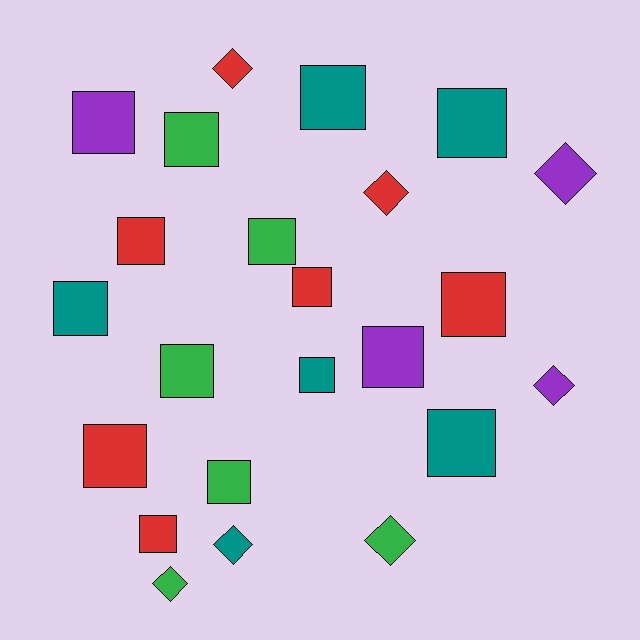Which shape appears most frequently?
Square, with 16 objects.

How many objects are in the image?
There are 23 objects.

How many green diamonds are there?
There are 2 green diamonds.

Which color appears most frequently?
Red, with 7 objects.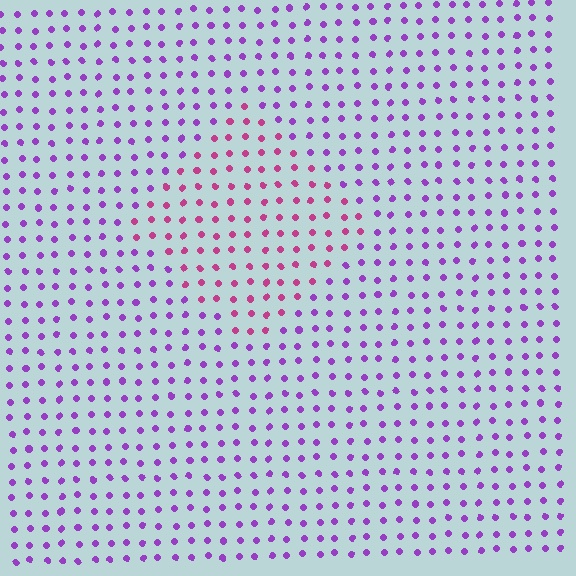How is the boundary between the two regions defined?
The boundary is defined purely by a slight shift in hue (about 44 degrees). Spacing, size, and orientation are identical on both sides.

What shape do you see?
I see a diamond.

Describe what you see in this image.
The image is filled with small purple elements in a uniform arrangement. A diamond-shaped region is visible where the elements are tinted to a slightly different hue, forming a subtle color boundary.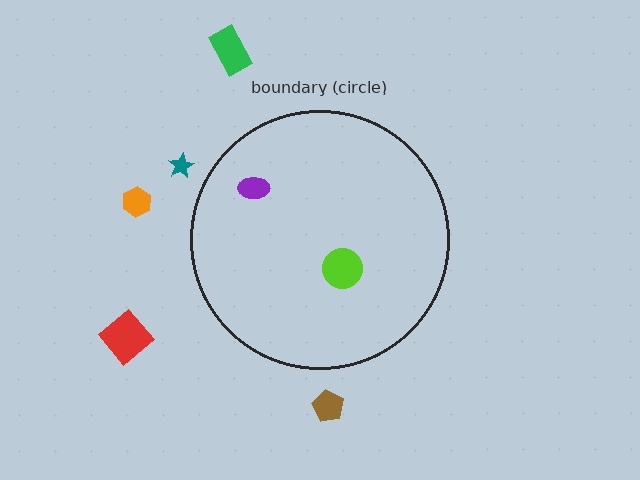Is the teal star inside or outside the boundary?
Outside.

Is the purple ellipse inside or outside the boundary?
Inside.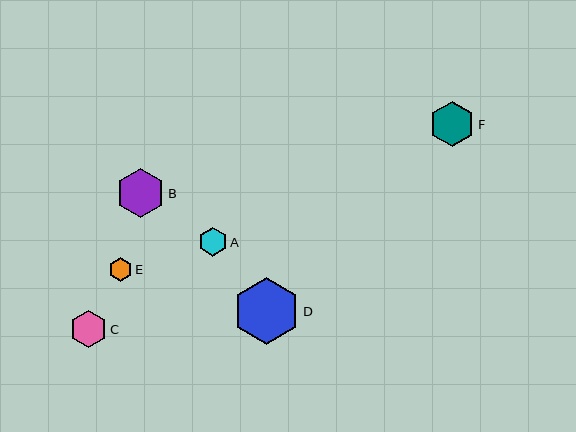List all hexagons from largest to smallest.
From largest to smallest: D, B, F, C, A, E.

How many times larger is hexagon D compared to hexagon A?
Hexagon D is approximately 2.3 times the size of hexagon A.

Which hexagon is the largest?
Hexagon D is the largest with a size of approximately 67 pixels.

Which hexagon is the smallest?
Hexagon E is the smallest with a size of approximately 23 pixels.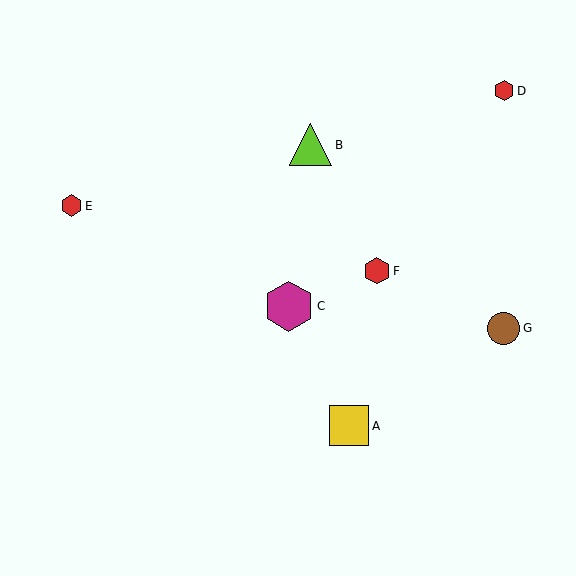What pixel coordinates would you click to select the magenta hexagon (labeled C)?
Click at (289, 306) to select the magenta hexagon C.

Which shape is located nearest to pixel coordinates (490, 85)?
The red hexagon (labeled D) at (504, 91) is nearest to that location.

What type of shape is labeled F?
Shape F is a red hexagon.